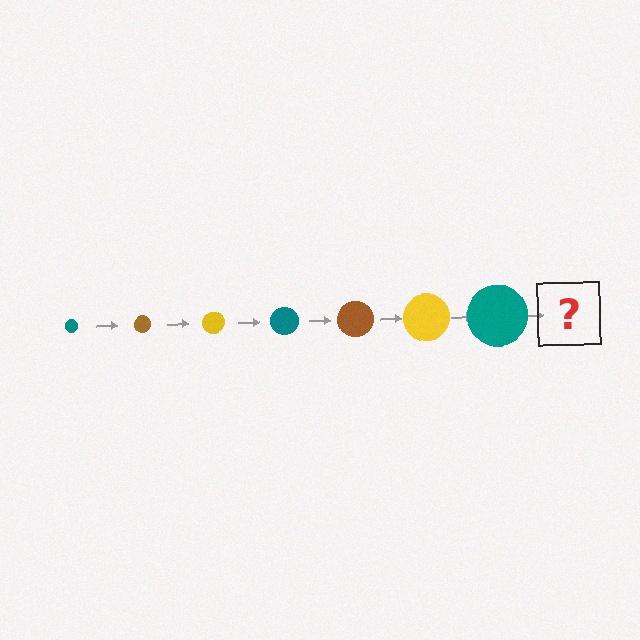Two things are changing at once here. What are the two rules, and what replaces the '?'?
The two rules are that the circle grows larger each step and the color cycles through teal, brown, and yellow. The '?' should be a brown circle, larger than the previous one.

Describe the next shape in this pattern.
It should be a brown circle, larger than the previous one.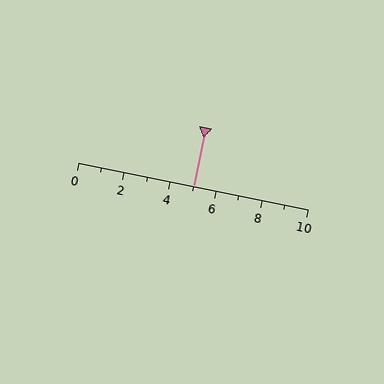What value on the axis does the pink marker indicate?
The marker indicates approximately 5.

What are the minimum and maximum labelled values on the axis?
The axis runs from 0 to 10.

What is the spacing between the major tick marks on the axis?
The major ticks are spaced 2 apart.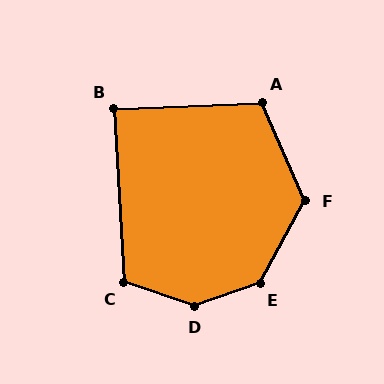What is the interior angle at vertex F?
Approximately 128 degrees (obtuse).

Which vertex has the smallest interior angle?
B, at approximately 89 degrees.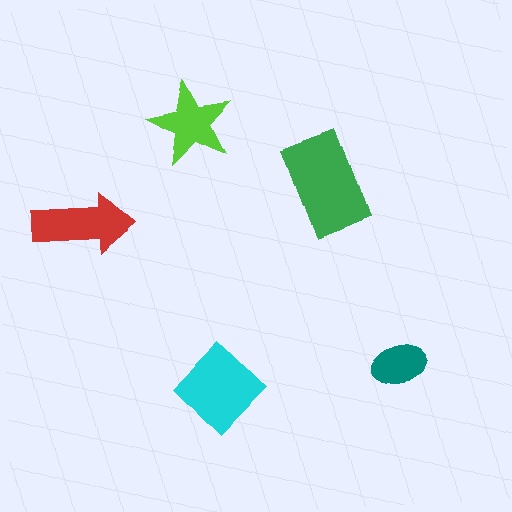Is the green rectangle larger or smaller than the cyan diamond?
Larger.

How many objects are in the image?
There are 5 objects in the image.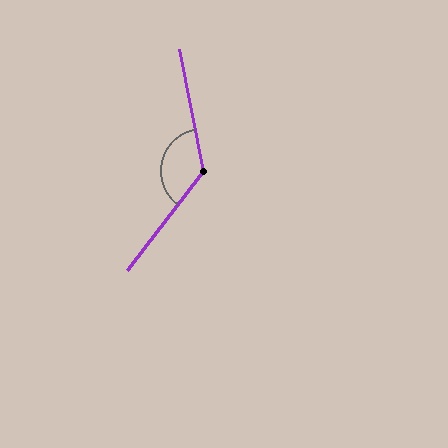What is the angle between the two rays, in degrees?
Approximately 132 degrees.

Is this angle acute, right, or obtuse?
It is obtuse.